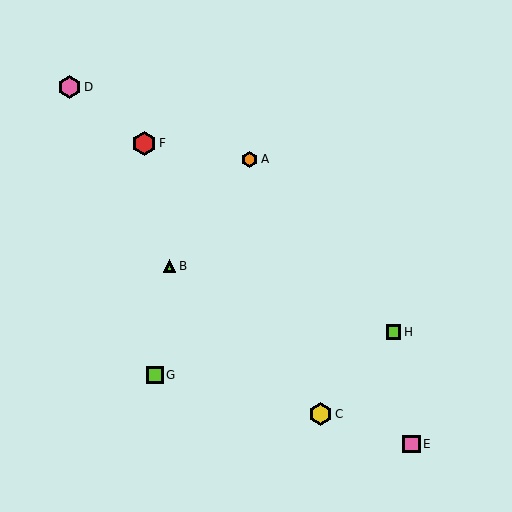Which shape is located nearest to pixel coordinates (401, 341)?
The lime square (labeled H) at (393, 332) is nearest to that location.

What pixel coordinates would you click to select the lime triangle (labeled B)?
Click at (169, 266) to select the lime triangle B.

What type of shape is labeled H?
Shape H is a lime square.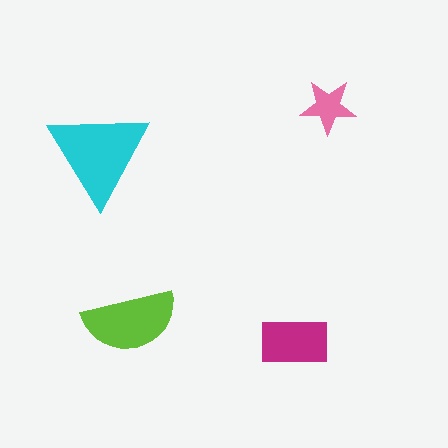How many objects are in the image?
There are 4 objects in the image.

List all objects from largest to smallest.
The cyan triangle, the lime semicircle, the magenta rectangle, the pink star.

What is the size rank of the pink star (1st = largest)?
4th.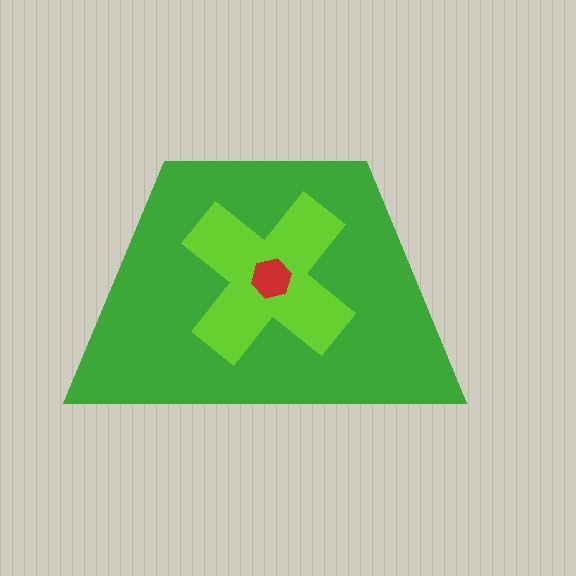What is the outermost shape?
The green trapezoid.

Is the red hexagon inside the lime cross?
Yes.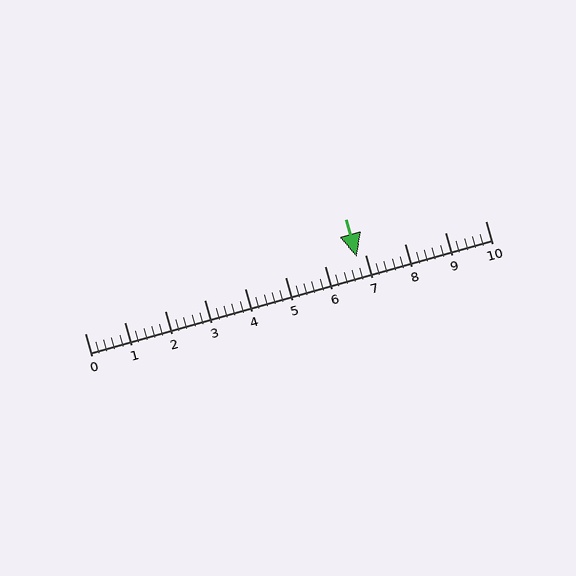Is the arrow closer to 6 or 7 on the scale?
The arrow is closer to 7.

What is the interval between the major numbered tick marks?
The major tick marks are spaced 1 units apart.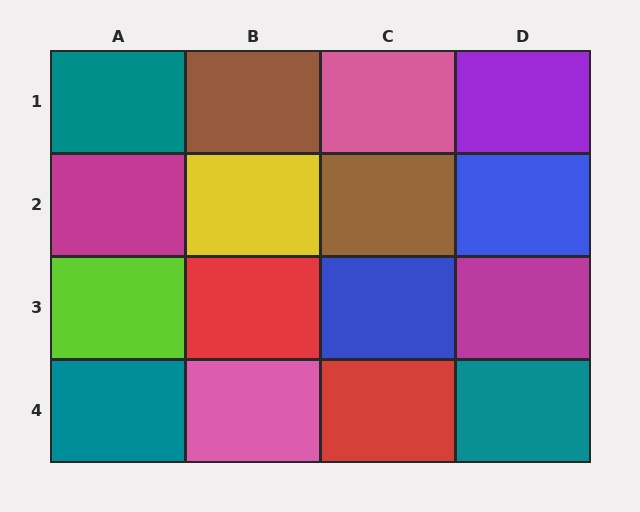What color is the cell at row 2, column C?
Brown.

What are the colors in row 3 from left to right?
Lime, red, blue, magenta.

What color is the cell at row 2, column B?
Yellow.